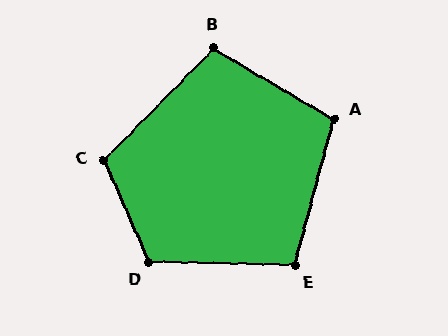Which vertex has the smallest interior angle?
E, at approximately 104 degrees.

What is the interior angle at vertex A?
Approximately 106 degrees (obtuse).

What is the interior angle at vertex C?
Approximately 112 degrees (obtuse).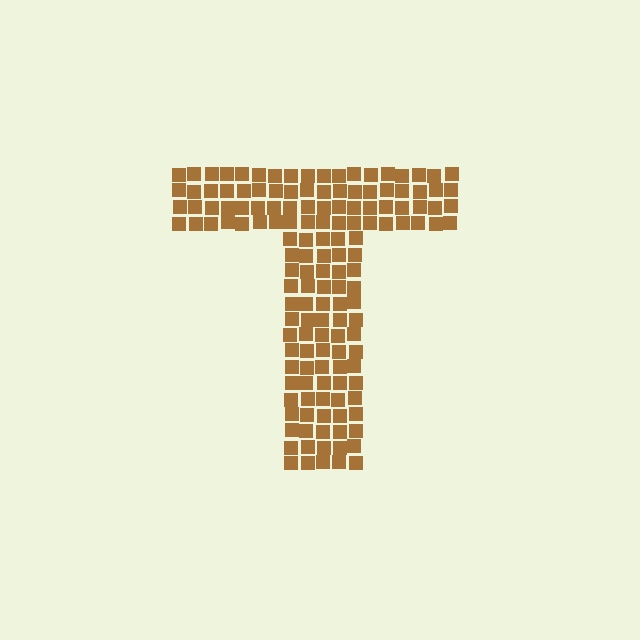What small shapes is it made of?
It is made of small squares.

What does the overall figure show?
The overall figure shows the letter T.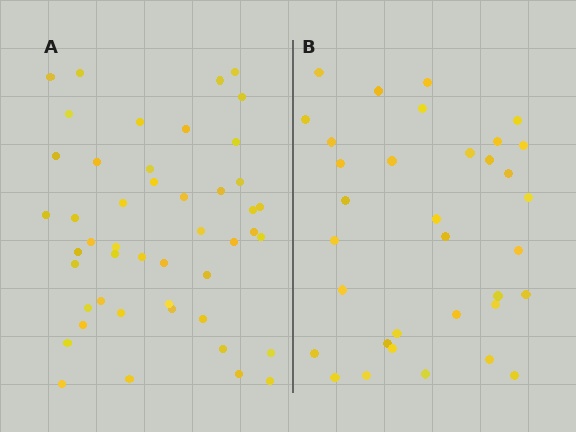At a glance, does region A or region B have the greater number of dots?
Region A (the left region) has more dots.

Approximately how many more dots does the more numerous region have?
Region A has approximately 15 more dots than region B.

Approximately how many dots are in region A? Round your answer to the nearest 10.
About 50 dots. (The exact count is 47, which rounds to 50.)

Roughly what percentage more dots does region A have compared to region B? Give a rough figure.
About 40% more.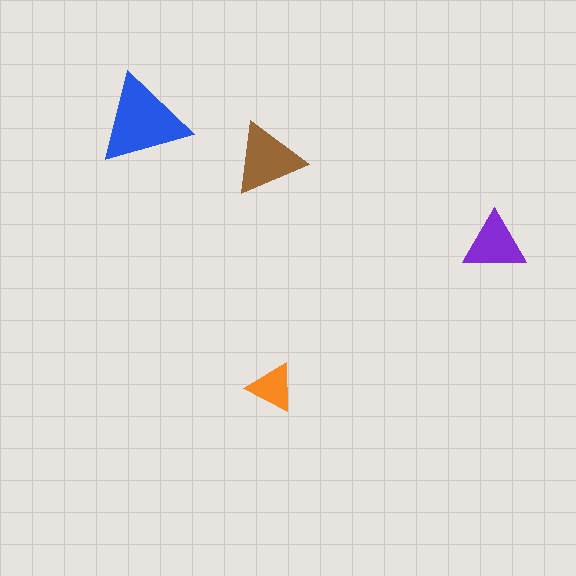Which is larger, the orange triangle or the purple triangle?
The purple one.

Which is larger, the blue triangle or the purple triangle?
The blue one.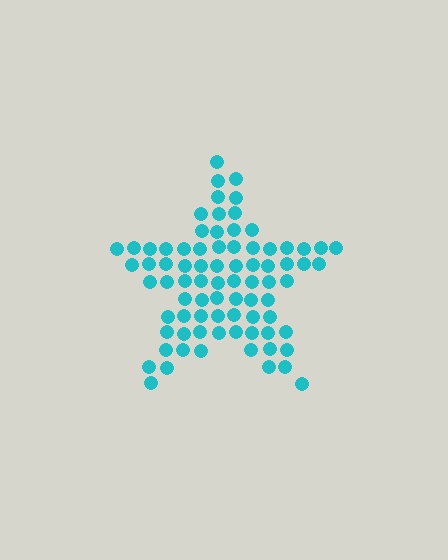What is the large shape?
The large shape is a star.